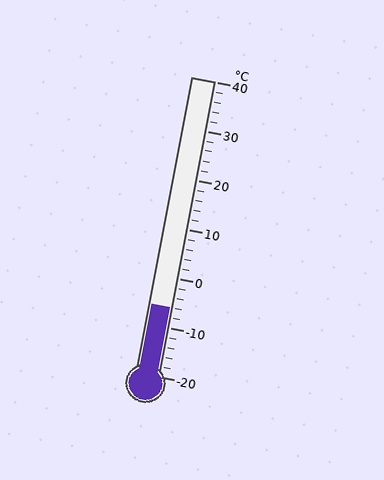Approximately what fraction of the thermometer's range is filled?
The thermometer is filled to approximately 25% of its range.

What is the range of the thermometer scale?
The thermometer scale ranges from -20°C to 40°C.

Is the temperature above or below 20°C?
The temperature is below 20°C.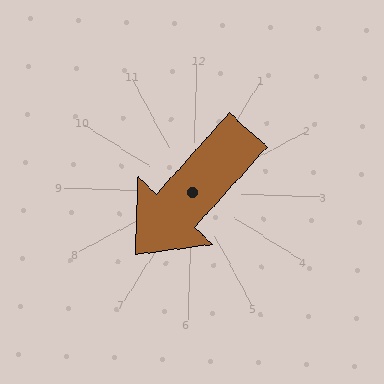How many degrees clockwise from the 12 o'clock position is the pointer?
Approximately 220 degrees.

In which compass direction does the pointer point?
Southwest.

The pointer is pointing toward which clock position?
Roughly 7 o'clock.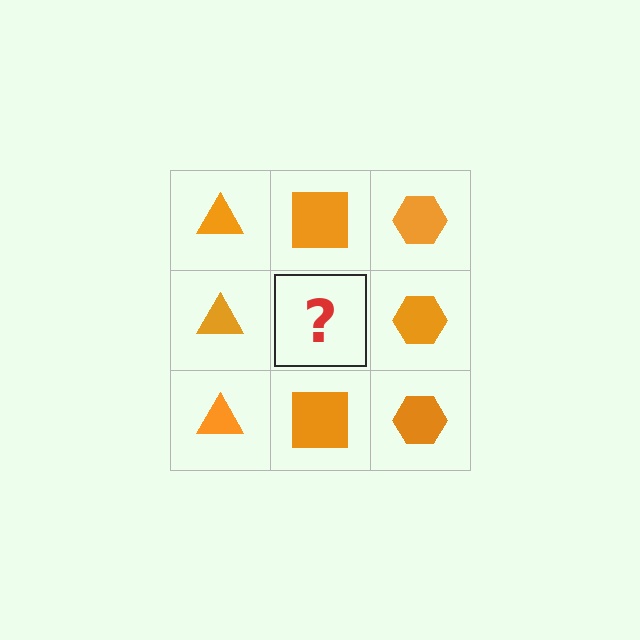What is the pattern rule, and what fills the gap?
The rule is that each column has a consistent shape. The gap should be filled with an orange square.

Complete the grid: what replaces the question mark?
The question mark should be replaced with an orange square.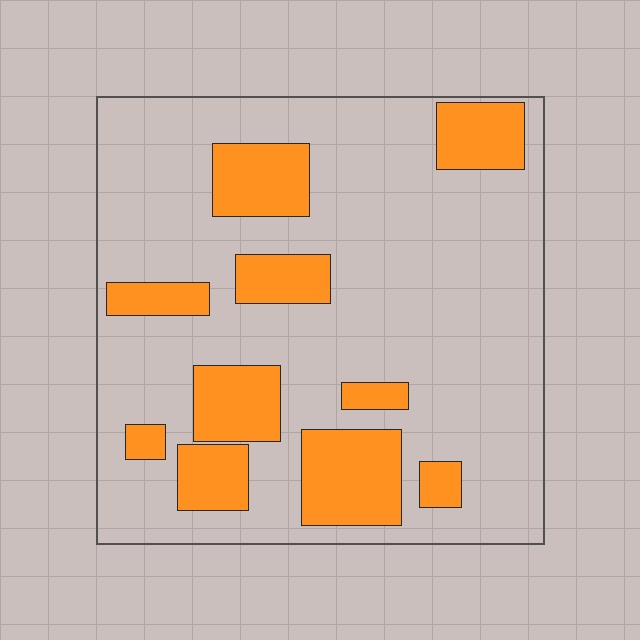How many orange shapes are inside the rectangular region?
10.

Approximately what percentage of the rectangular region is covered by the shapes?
Approximately 25%.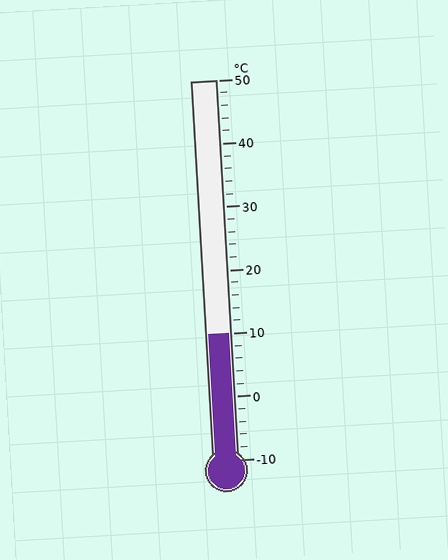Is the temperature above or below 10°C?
The temperature is at 10°C.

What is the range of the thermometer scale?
The thermometer scale ranges from -10°C to 50°C.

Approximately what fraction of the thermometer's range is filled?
The thermometer is filled to approximately 35% of its range.